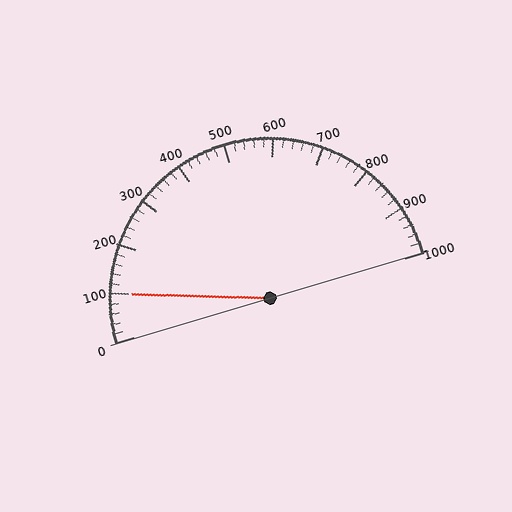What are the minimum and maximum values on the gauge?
The gauge ranges from 0 to 1000.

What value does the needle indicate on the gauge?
The needle indicates approximately 100.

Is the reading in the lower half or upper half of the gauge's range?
The reading is in the lower half of the range (0 to 1000).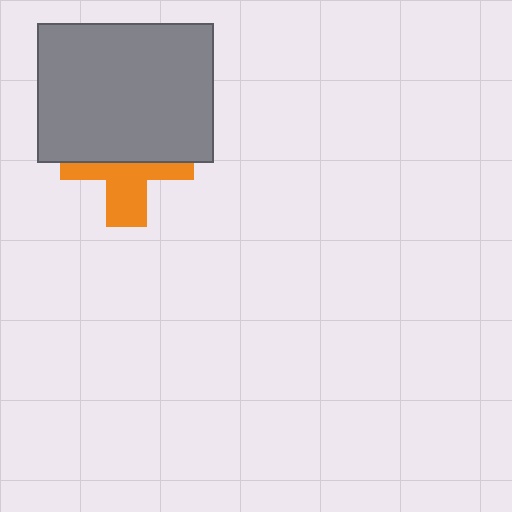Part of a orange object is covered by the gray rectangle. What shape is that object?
It is a cross.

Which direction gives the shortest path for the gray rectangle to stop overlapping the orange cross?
Moving up gives the shortest separation.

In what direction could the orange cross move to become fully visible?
The orange cross could move down. That would shift it out from behind the gray rectangle entirely.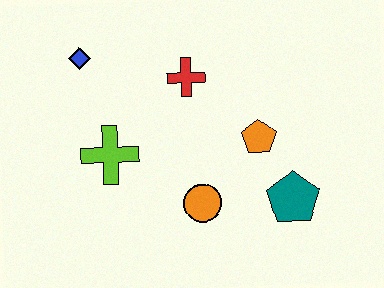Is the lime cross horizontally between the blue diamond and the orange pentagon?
Yes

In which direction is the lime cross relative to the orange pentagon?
The lime cross is to the left of the orange pentagon.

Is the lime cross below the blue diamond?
Yes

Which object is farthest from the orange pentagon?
The blue diamond is farthest from the orange pentagon.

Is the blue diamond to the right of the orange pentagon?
No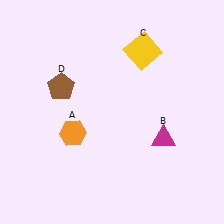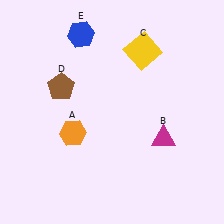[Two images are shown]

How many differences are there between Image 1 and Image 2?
There is 1 difference between the two images.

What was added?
A blue hexagon (E) was added in Image 2.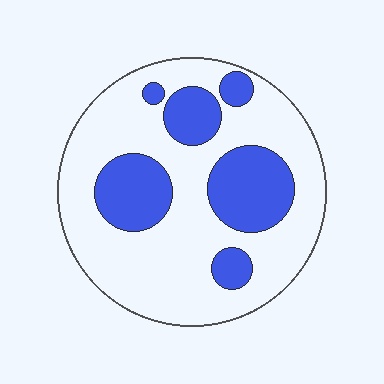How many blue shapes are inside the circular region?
6.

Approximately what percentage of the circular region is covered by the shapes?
Approximately 30%.